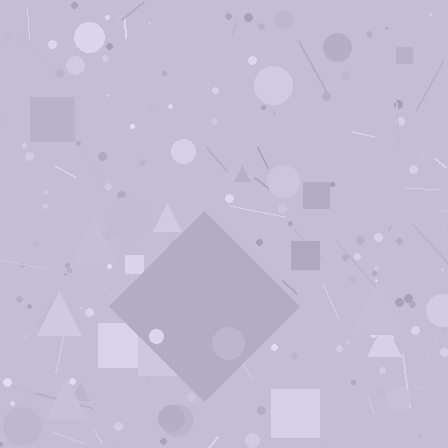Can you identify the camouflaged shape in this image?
The camouflaged shape is a diamond.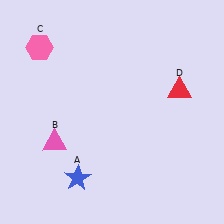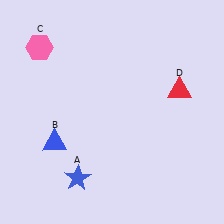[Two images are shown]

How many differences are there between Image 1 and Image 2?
There is 1 difference between the two images.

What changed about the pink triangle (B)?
In Image 1, B is pink. In Image 2, it changed to blue.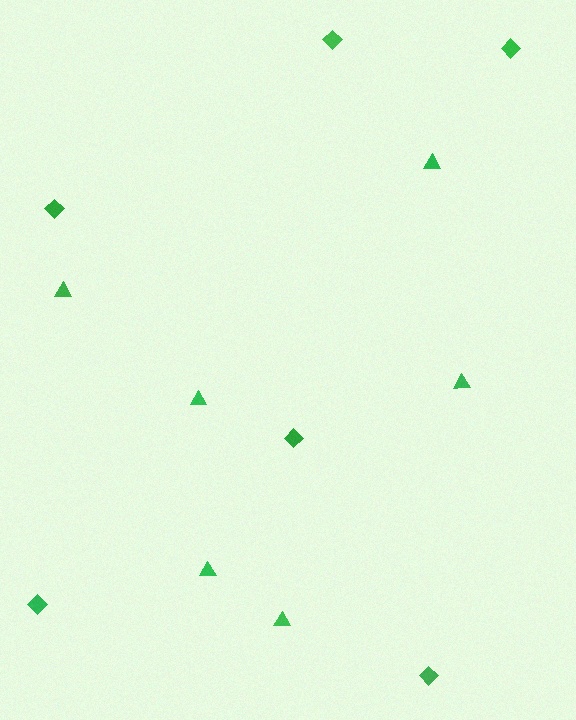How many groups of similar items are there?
There are 2 groups: one group of diamonds (6) and one group of triangles (6).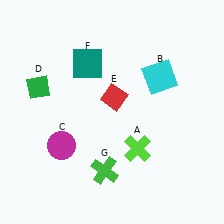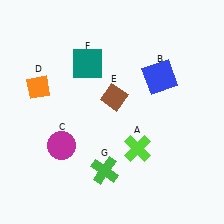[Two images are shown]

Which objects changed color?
B changed from cyan to blue. D changed from green to orange. E changed from red to brown.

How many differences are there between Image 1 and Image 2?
There are 3 differences between the two images.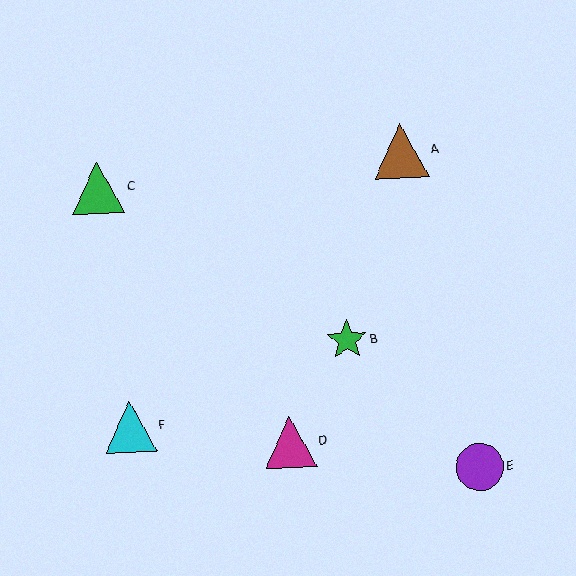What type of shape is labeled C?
Shape C is a green triangle.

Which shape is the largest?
The brown triangle (labeled A) is the largest.